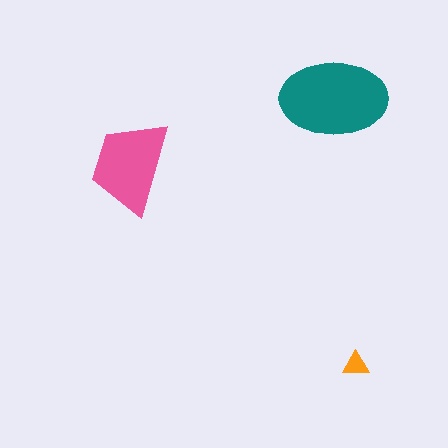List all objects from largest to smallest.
The teal ellipse, the pink trapezoid, the orange triangle.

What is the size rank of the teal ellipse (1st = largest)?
1st.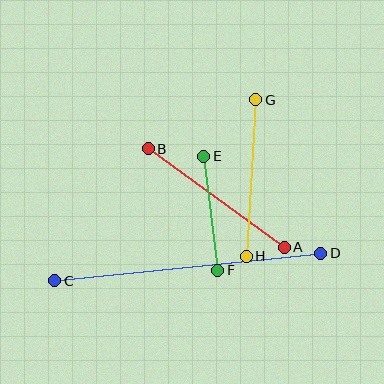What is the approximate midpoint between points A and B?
The midpoint is at approximately (216, 198) pixels.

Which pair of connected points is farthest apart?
Points C and D are farthest apart.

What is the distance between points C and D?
The distance is approximately 267 pixels.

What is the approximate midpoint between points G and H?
The midpoint is at approximately (251, 178) pixels.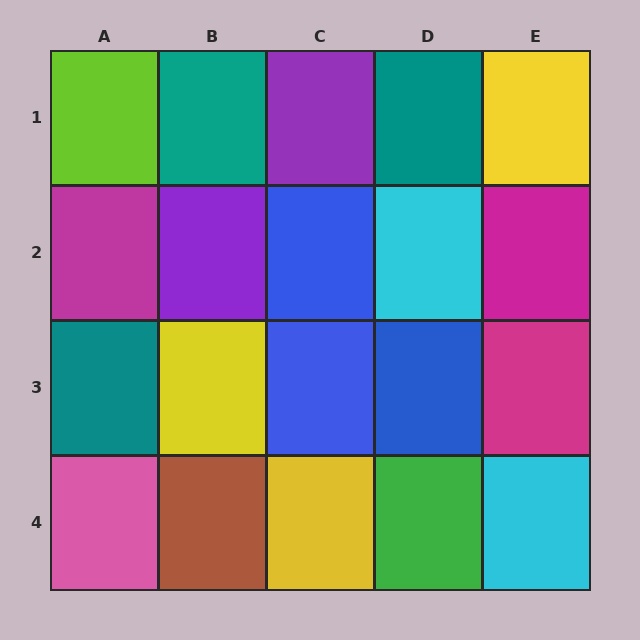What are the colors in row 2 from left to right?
Magenta, purple, blue, cyan, magenta.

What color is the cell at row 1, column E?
Yellow.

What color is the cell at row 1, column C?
Purple.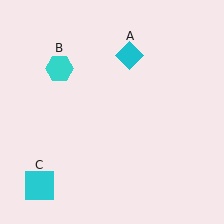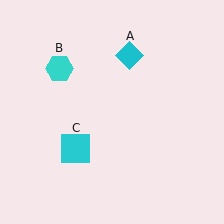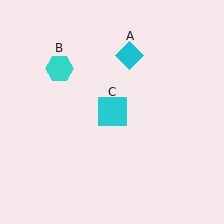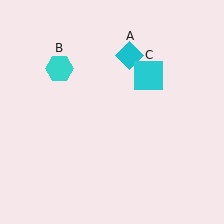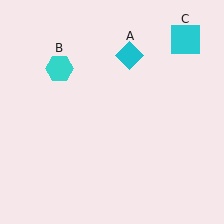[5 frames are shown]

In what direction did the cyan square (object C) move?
The cyan square (object C) moved up and to the right.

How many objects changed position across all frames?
1 object changed position: cyan square (object C).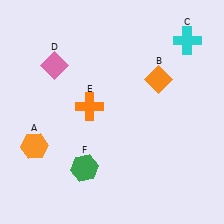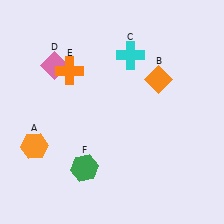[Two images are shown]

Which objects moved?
The objects that moved are: the cyan cross (C), the orange cross (E).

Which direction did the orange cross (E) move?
The orange cross (E) moved up.